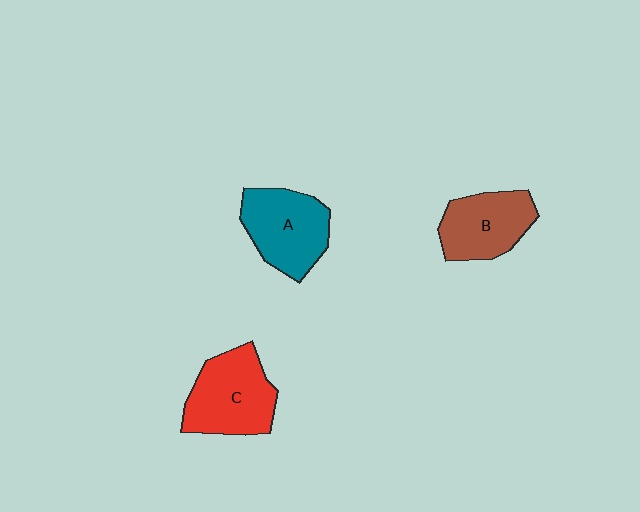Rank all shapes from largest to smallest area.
From largest to smallest: C (red), A (teal), B (brown).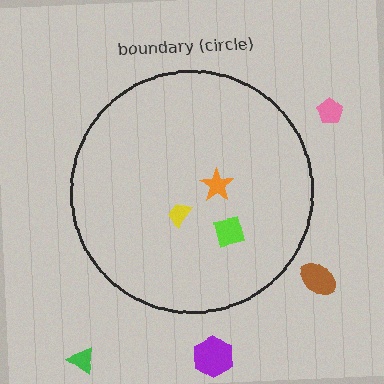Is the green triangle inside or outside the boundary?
Outside.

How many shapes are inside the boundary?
3 inside, 4 outside.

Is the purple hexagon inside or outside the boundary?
Outside.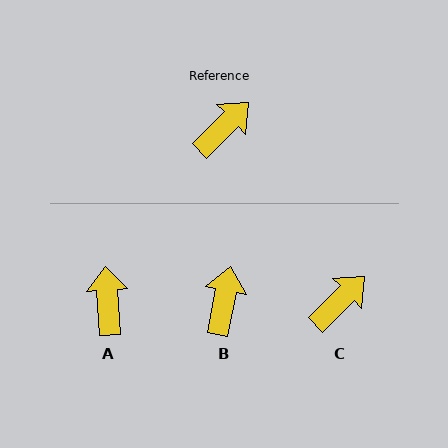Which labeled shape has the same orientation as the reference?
C.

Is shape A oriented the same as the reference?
No, it is off by about 50 degrees.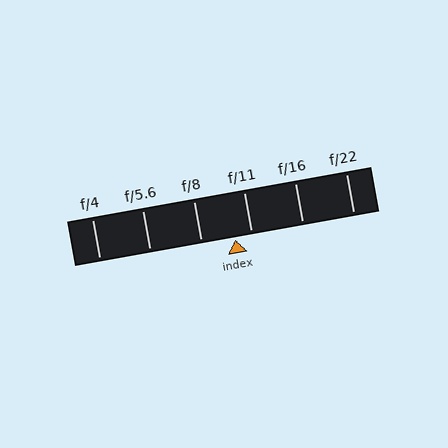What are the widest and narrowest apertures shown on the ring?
The widest aperture shown is f/4 and the narrowest is f/22.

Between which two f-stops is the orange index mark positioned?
The index mark is between f/8 and f/11.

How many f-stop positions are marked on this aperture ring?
There are 6 f-stop positions marked.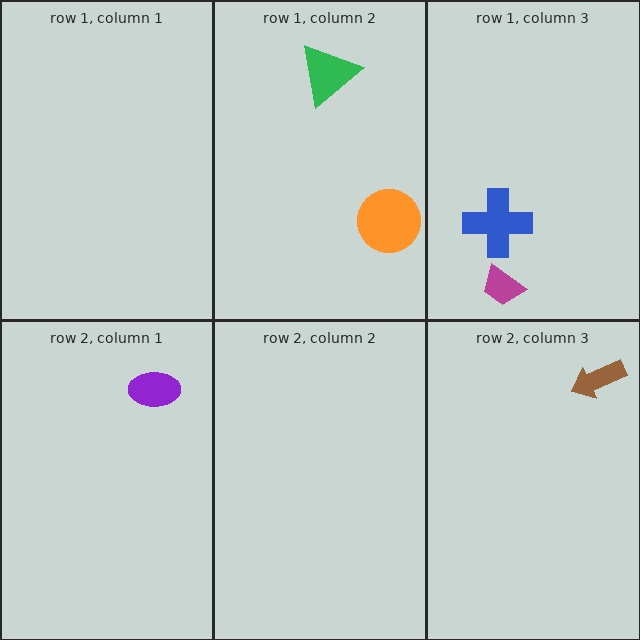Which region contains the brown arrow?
The row 2, column 3 region.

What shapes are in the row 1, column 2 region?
The green triangle, the orange circle.